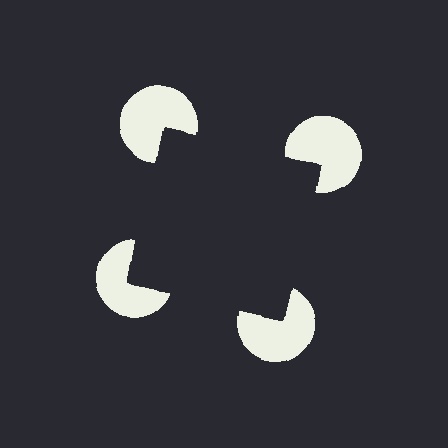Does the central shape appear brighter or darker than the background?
It typically appears slightly darker than the background, even though no actual brightness change is drawn.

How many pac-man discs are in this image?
There are 4 — one at each vertex of the illusory square.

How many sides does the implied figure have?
4 sides.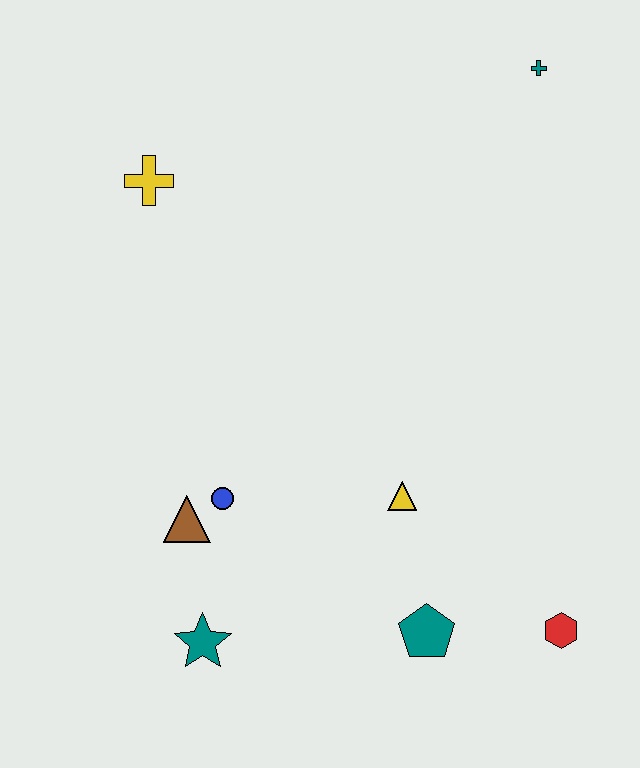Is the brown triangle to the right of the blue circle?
No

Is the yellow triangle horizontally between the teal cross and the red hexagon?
No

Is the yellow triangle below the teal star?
No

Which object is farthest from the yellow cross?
The red hexagon is farthest from the yellow cross.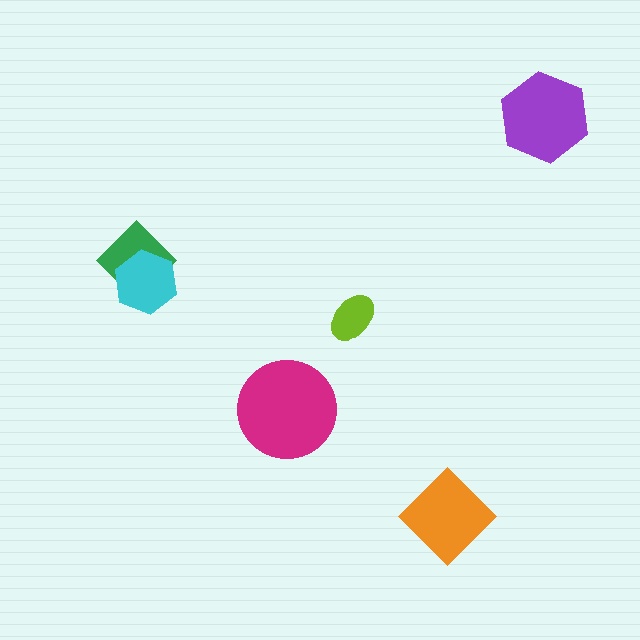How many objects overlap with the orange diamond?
0 objects overlap with the orange diamond.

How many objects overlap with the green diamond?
1 object overlaps with the green diamond.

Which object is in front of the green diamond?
The cyan hexagon is in front of the green diamond.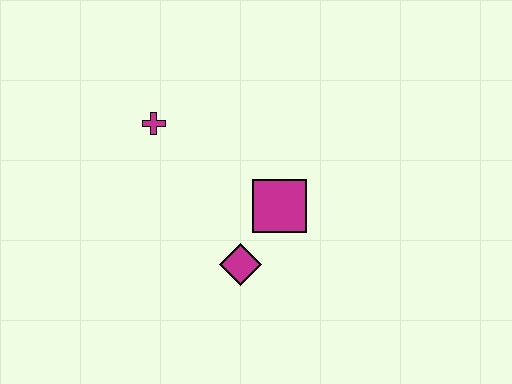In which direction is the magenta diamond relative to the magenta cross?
The magenta diamond is below the magenta cross.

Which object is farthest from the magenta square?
The magenta cross is farthest from the magenta square.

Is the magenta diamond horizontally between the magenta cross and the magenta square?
Yes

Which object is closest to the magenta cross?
The magenta square is closest to the magenta cross.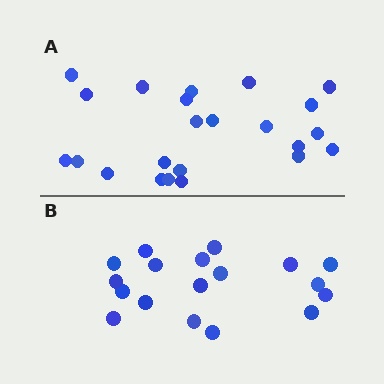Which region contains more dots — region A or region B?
Region A (the top region) has more dots.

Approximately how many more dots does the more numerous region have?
Region A has about 5 more dots than region B.